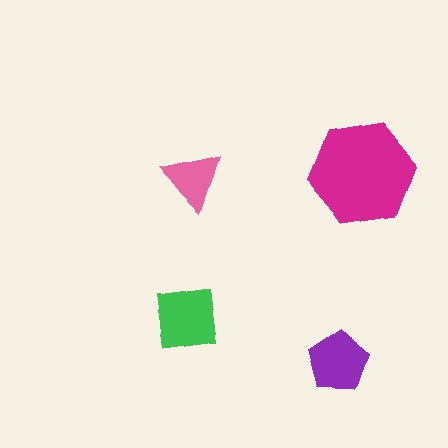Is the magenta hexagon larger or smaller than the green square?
Larger.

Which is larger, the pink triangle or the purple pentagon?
The purple pentagon.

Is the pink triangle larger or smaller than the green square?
Smaller.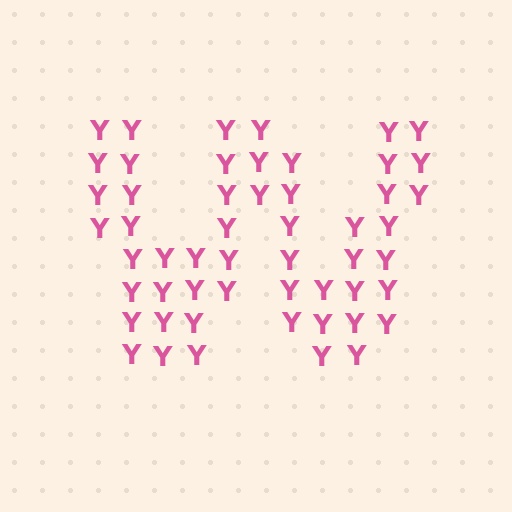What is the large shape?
The large shape is the letter W.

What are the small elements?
The small elements are letter Y's.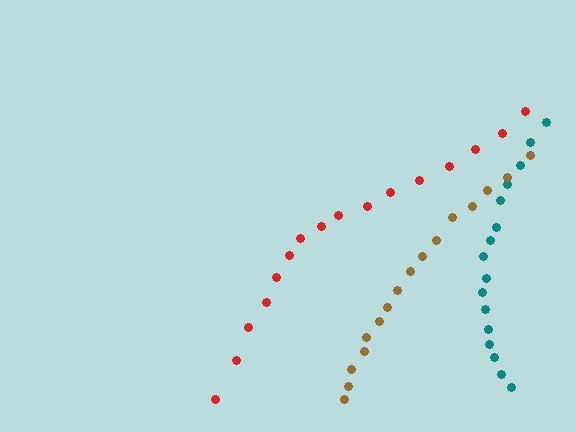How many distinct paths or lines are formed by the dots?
There are 3 distinct paths.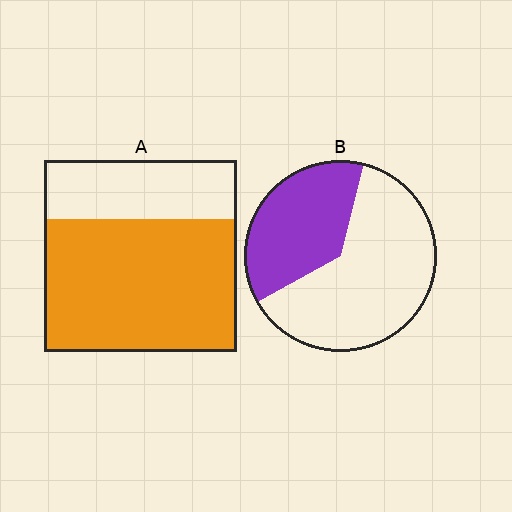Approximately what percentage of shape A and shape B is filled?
A is approximately 70% and B is approximately 35%.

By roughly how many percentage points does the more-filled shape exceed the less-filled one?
By roughly 30 percentage points (A over B).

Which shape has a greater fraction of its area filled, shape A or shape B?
Shape A.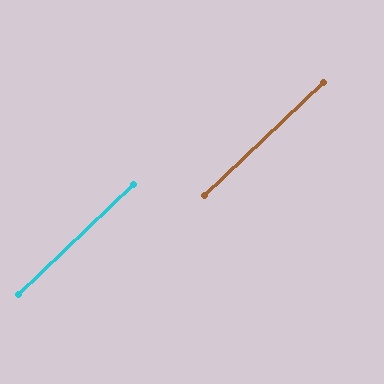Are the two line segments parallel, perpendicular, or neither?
Parallel — their directions differ by only 0.1°.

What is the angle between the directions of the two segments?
Approximately 0 degrees.